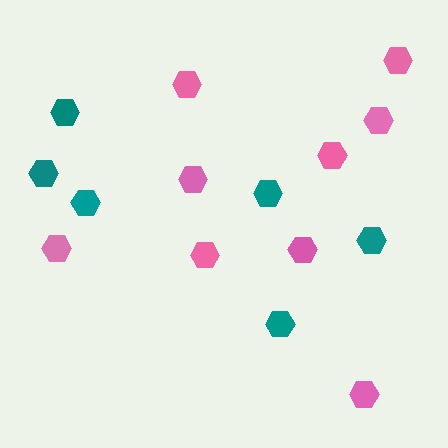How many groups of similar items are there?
There are 2 groups: one group of teal hexagons (6) and one group of pink hexagons (9).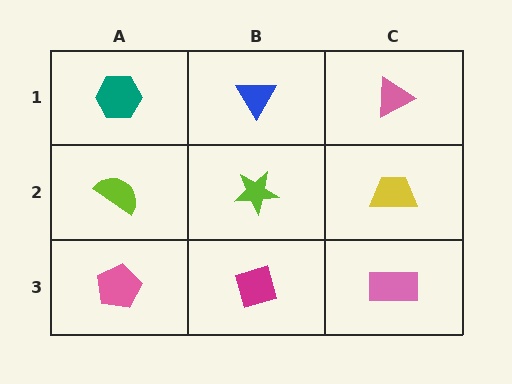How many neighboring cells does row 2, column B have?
4.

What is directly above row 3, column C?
A yellow trapezoid.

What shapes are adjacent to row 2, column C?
A pink triangle (row 1, column C), a pink rectangle (row 3, column C), a lime star (row 2, column B).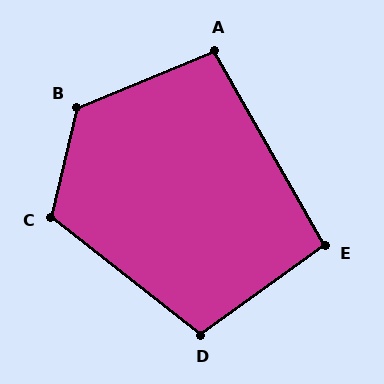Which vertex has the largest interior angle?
B, at approximately 125 degrees.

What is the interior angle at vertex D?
Approximately 106 degrees (obtuse).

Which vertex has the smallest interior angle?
E, at approximately 96 degrees.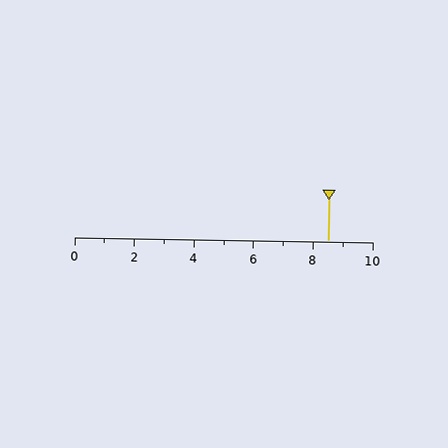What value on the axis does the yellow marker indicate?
The marker indicates approximately 8.5.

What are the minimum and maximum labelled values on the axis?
The axis runs from 0 to 10.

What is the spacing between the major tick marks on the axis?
The major ticks are spaced 2 apart.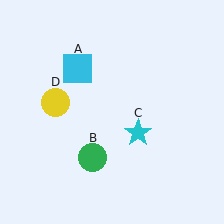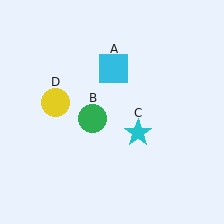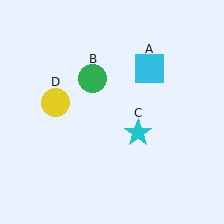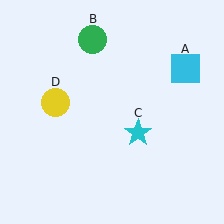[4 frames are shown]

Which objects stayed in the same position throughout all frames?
Cyan star (object C) and yellow circle (object D) remained stationary.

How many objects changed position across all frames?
2 objects changed position: cyan square (object A), green circle (object B).